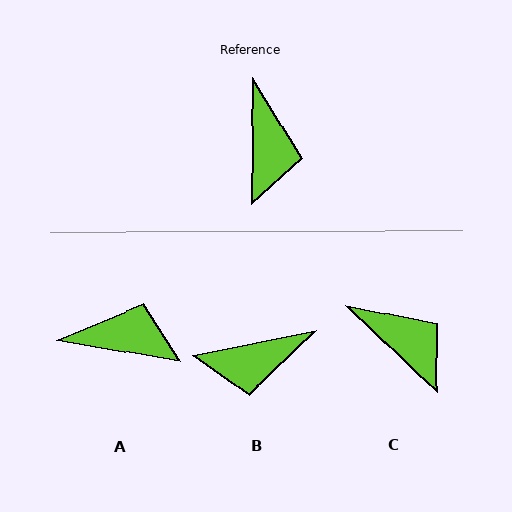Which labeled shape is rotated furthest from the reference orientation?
A, about 81 degrees away.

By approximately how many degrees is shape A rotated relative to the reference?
Approximately 81 degrees counter-clockwise.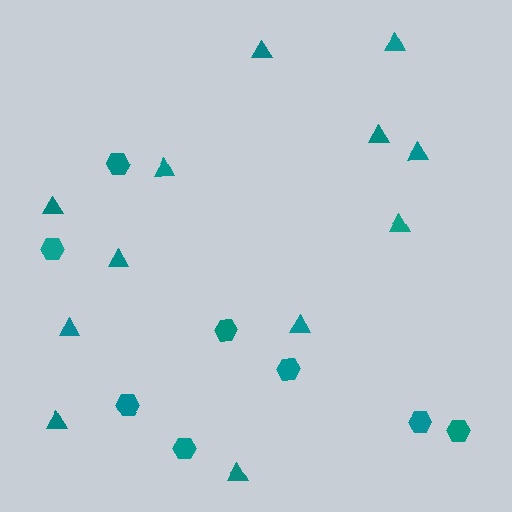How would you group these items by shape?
There are 2 groups: one group of hexagons (8) and one group of triangles (12).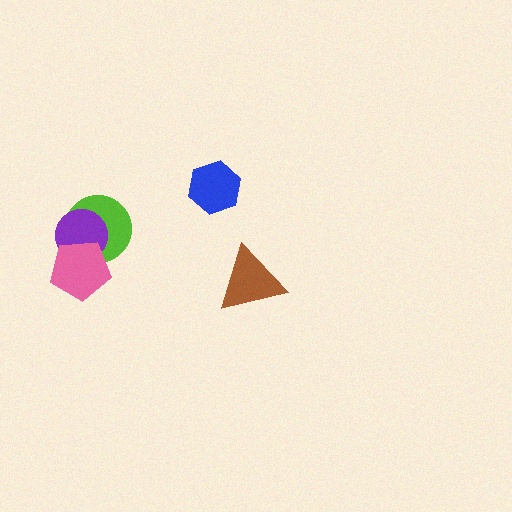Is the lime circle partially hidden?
Yes, it is partially covered by another shape.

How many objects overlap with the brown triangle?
0 objects overlap with the brown triangle.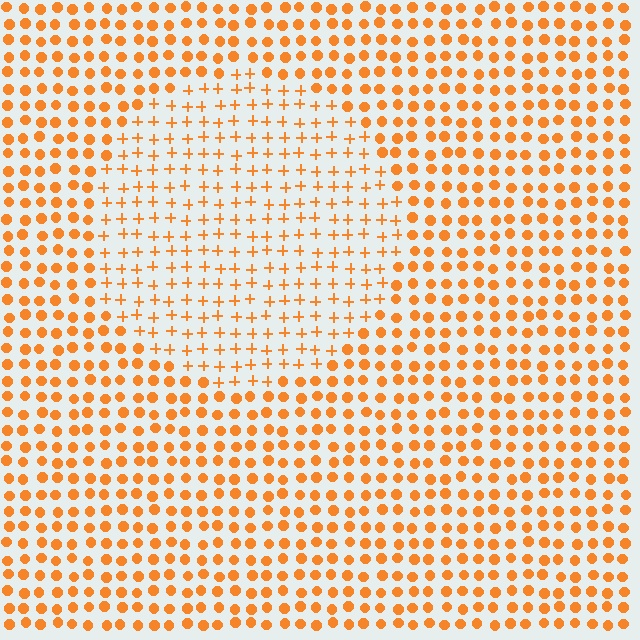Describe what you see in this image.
The image is filled with small orange elements arranged in a uniform grid. A circle-shaped region contains plus signs, while the surrounding area contains circles. The boundary is defined purely by the change in element shape.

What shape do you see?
I see a circle.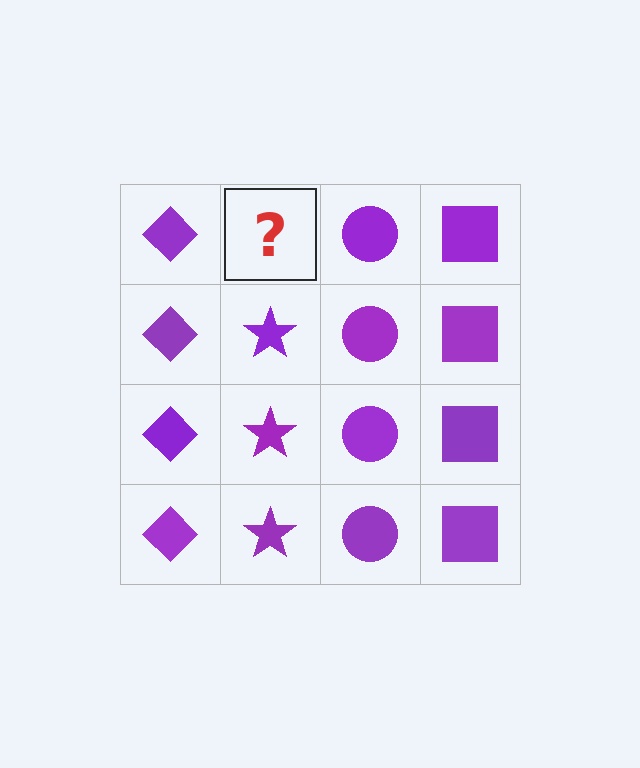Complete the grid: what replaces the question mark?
The question mark should be replaced with a purple star.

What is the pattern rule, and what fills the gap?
The rule is that each column has a consistent shape. The gap should be filled with a purple star.